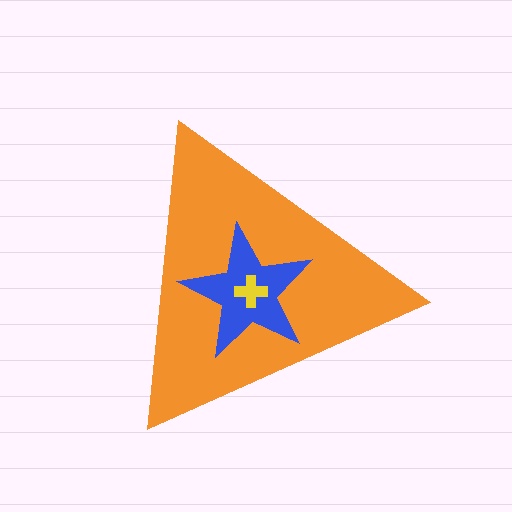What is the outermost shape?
The orange triangle.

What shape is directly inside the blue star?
The yellow cross.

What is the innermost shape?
The yellow cross.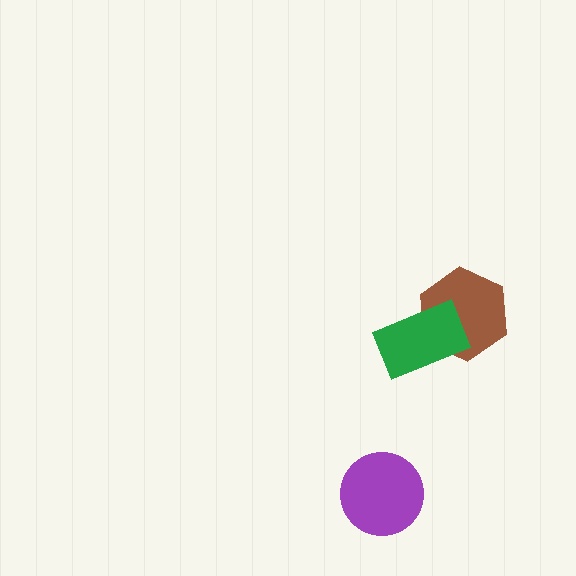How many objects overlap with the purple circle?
0 objects overlap with the purple circle.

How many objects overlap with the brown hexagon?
1 object overlaps with the brown hexagon.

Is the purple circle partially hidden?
No, no other shape covers it.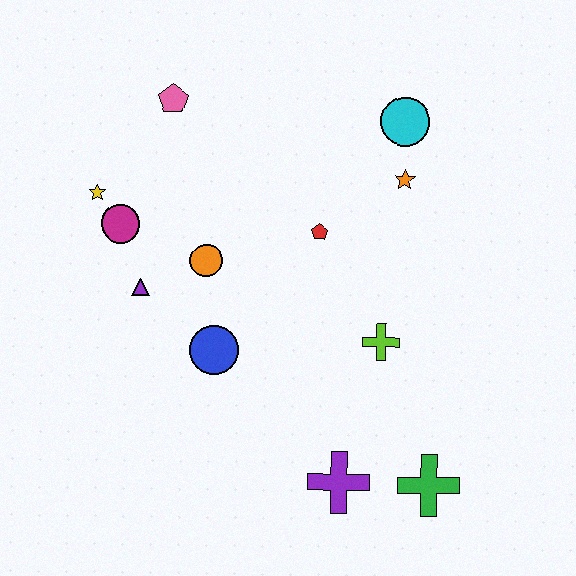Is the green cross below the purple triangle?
Yes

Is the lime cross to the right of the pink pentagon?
Yes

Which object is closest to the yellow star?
The magenta circle is closest to the yellow star.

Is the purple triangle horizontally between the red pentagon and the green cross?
No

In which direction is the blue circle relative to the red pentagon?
The blue circle is below the red pentagon.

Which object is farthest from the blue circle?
The cyan circle is farthest from the blue circle.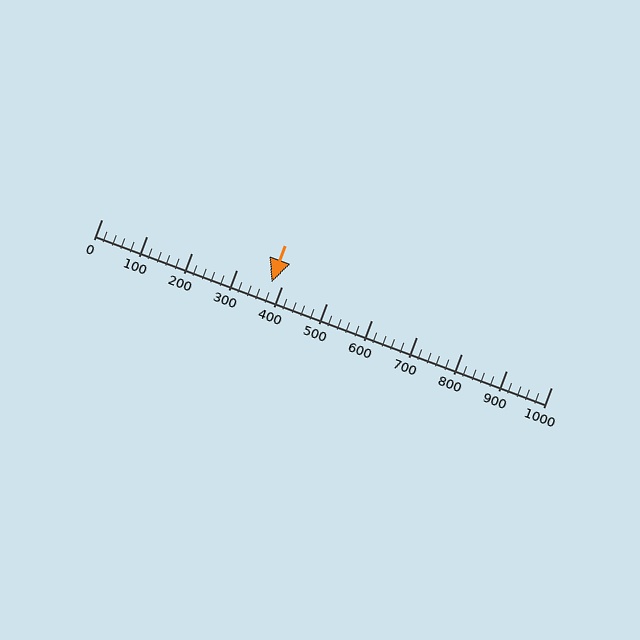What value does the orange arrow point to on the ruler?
The orange arrow points to approximately 379.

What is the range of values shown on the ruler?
The ruler shows values from 0 to 1000.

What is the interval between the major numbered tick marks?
The major tick marks are spaced 100 units apart.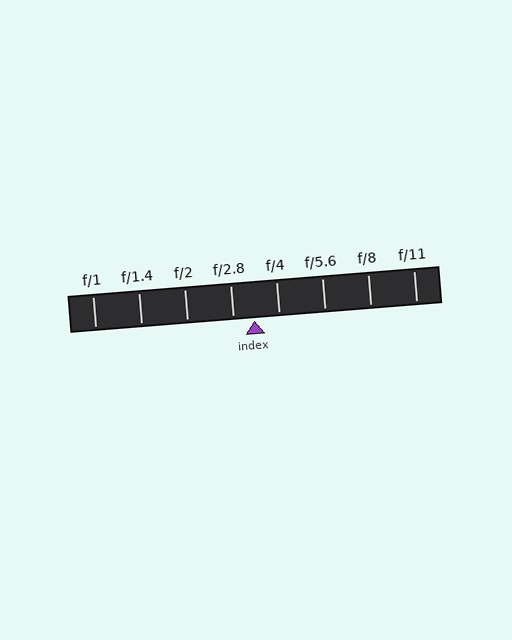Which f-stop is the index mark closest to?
The index mark is closest to f/2.8.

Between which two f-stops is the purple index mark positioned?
The index mark is between f/2.8 and f/4.